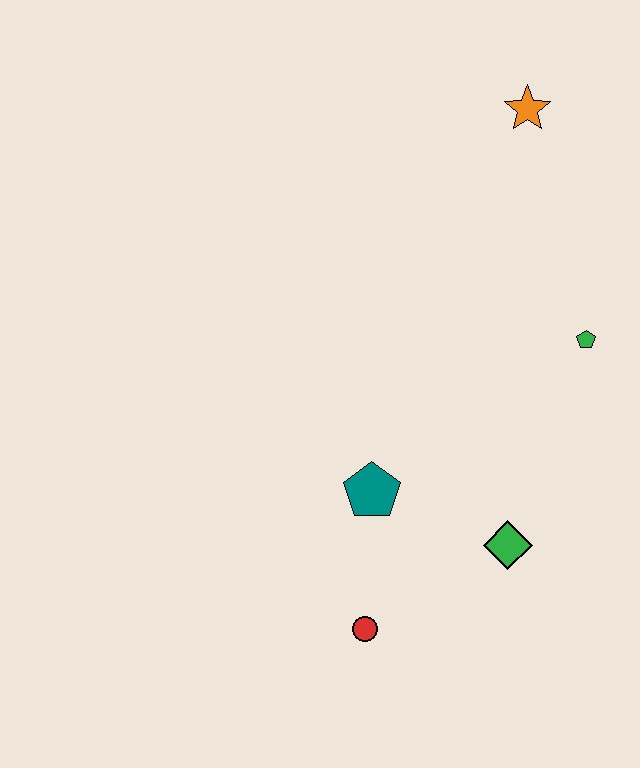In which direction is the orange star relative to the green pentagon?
The orange star is above the green pentagon.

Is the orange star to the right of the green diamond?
Yes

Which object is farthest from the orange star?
The red circle is farthest from the orange star.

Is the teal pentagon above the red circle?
Yes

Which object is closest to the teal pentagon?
The red circle is closest to the teal pentagon.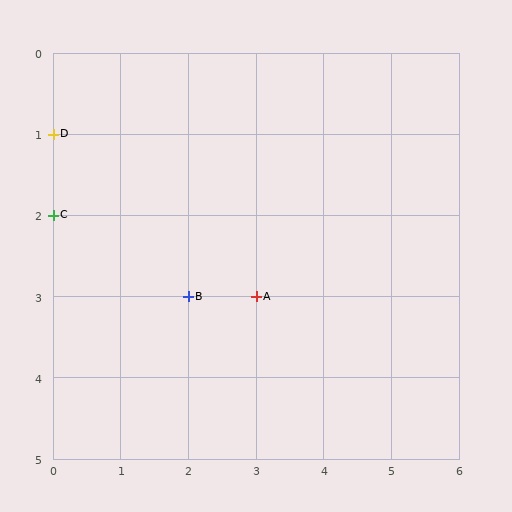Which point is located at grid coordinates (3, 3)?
Point A is at (3, 3).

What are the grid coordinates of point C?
Point C is at grid coordinates (0, 2).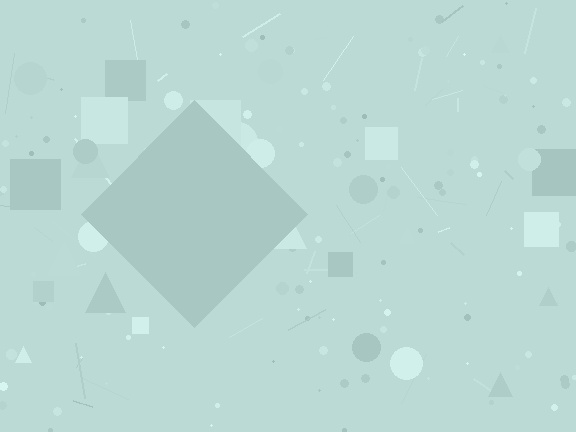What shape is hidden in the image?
A diamond is hidden in the image.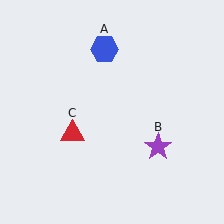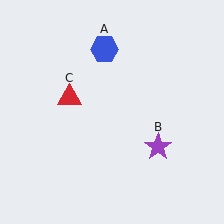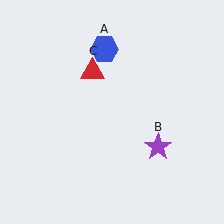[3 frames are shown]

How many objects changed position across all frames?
1 object changed position: red triangle (object C).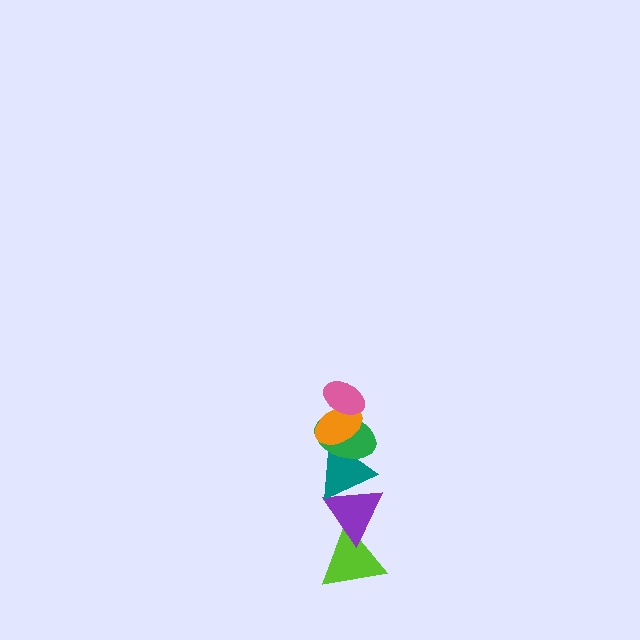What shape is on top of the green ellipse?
The orange ellipse is on top of the green ellipse.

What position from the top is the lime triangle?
The lime triangle is 6th from the top.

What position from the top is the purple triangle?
The purple triangle is 5th from the top.